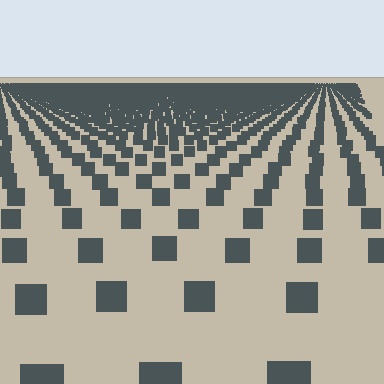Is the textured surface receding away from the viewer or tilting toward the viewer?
The surface is receding away from the viewer. Texture elements get smaller and denser toward the top.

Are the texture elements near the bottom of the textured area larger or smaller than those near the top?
Larger. Near the bottom, elements are closer to the viewer and appear at a bigger on-screen size.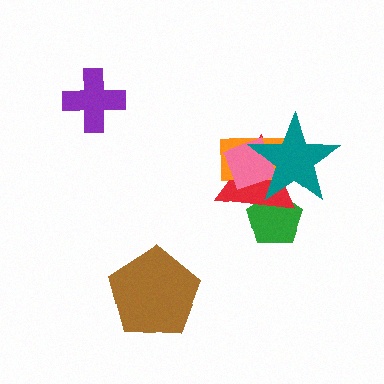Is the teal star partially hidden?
No, no other shape covers it.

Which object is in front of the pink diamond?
The teal star is in front of the pink diamond.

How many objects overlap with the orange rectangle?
3 objects overlap with the orange rectangle.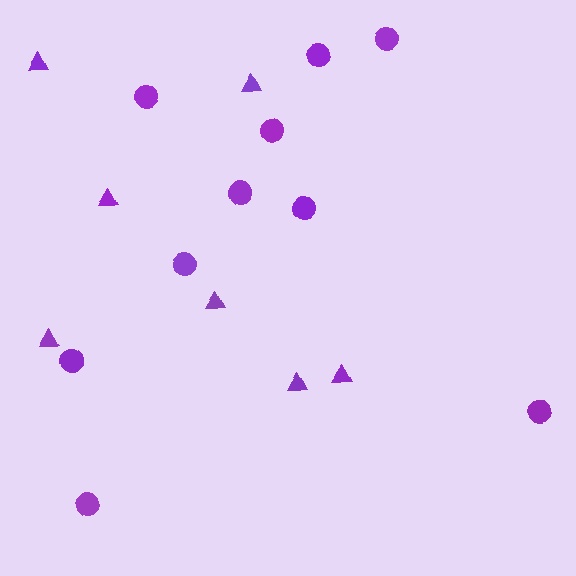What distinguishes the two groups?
There are 2 groups: one group of circles (10) and one group of triangles (7).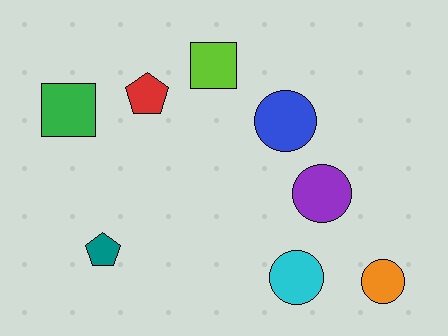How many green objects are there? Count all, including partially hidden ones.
There is 1 green object.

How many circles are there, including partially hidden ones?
There are 4 circles.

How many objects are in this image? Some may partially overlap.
There are 8 objects.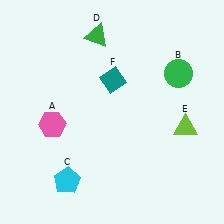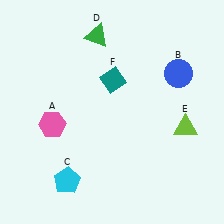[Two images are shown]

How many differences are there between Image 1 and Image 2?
There is 1 difference between the two images.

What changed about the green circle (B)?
In Image 1, B is green. In Image 2, it changed to blue.